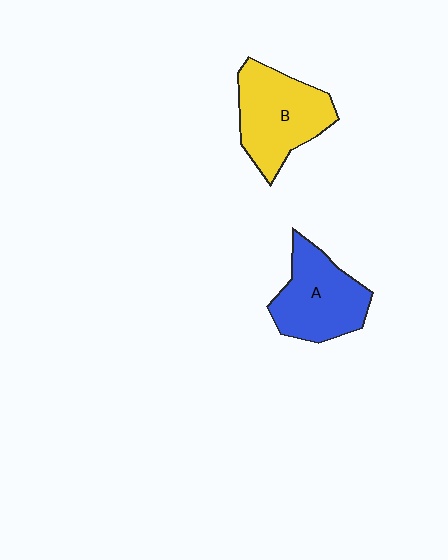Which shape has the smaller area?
Shape A (blue).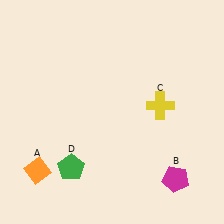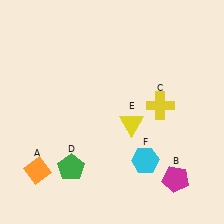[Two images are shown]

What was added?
A yellow triangle (E), a cyan hexagon (F) were added in Image 2.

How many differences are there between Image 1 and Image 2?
There are 2 differences between the two images.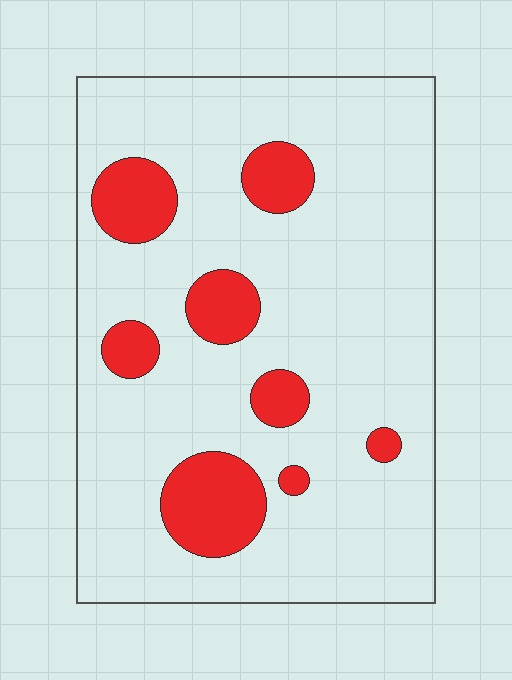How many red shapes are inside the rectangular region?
8.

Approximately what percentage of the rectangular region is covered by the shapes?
Approximately 15%.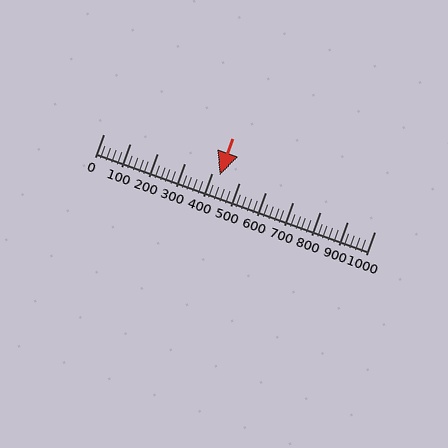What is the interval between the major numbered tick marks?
The major tick marks are spaced 100 units apart.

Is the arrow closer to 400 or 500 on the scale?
The arrow is closer to 400.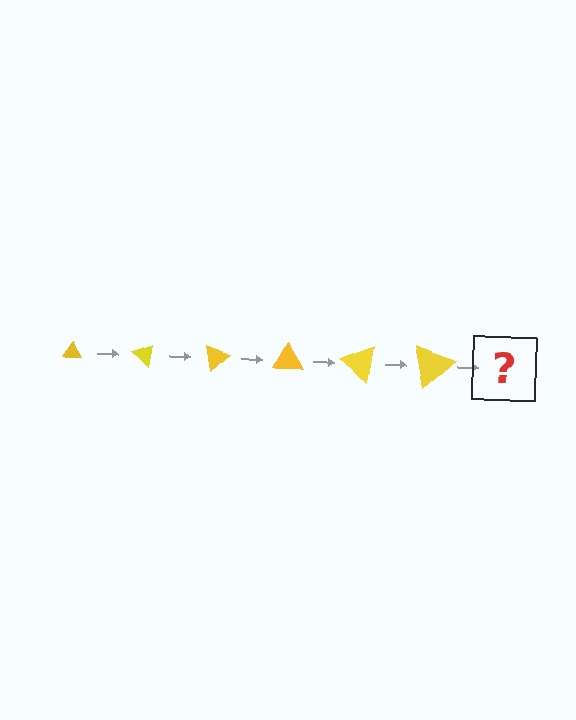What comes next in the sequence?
The next element should be a triangle, larger than the previous one and rotated 240 degrees from the start.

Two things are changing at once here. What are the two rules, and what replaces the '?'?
The two rules are that the triangle grows larger each step and it rotates 40 degrees each step. The '?' should be a triangle, larger than the previous one and rotated 240 degrees from the start.